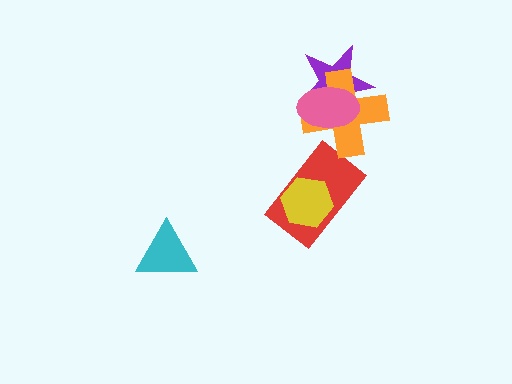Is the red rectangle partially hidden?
Yes, it is partially covered by another shape.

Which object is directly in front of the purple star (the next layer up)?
The orange cross is directly in front of the purple star.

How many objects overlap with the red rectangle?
1 object overlaps with the red rectangle.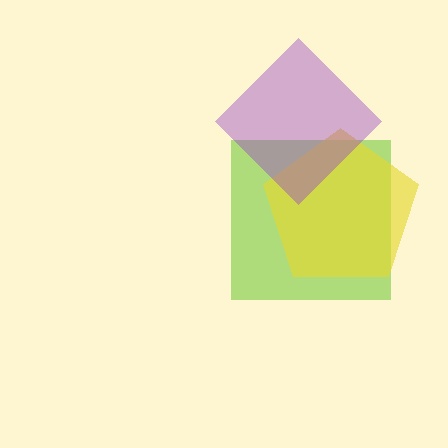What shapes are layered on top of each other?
The layered shapes are: a lime square, a yellow pentagon, a purple diamond.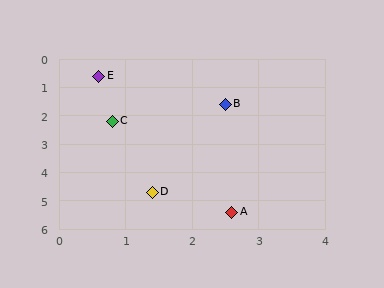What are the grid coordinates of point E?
Point E is at approximately (0.6, 0.6).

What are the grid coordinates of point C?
Point C is at approximately (0.8, 2.2).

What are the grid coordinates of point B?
Point B is at approximately (2.5, 1.6).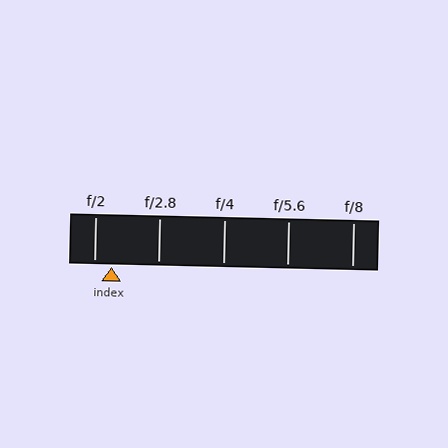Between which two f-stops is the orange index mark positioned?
The index mark is between f/2 and f/2.8.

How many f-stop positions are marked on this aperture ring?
There are 5 f-stop positions marked.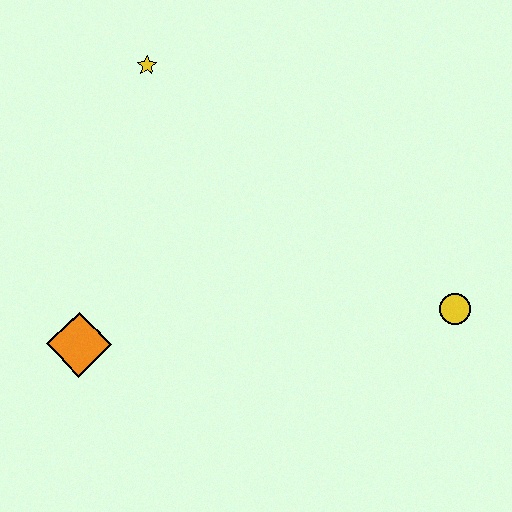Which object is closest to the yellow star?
The orange diamond is closest to the yellow star.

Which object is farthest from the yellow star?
The yellow circle is farthest from the yellow star.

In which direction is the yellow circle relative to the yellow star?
The yellow circle is to the right of the yellow star.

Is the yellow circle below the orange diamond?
No